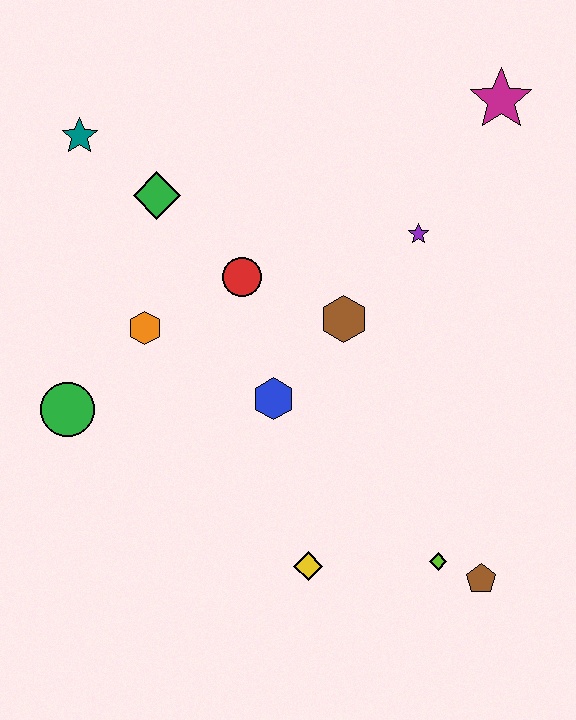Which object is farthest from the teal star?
The brown pentagon is farthest from the teal star.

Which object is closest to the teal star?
The green diamond is closest to the teal star.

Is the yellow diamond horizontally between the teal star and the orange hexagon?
No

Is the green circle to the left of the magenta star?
Yes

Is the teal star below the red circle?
No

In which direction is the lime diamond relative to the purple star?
The lime diamond is below the purple star.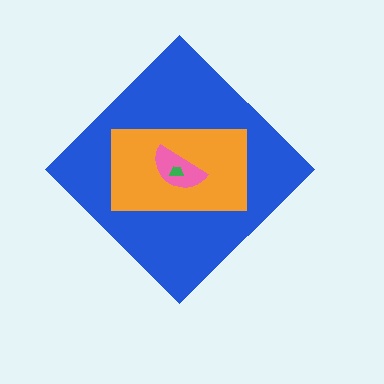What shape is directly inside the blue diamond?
The orange rectangle.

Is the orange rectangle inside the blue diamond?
Yes.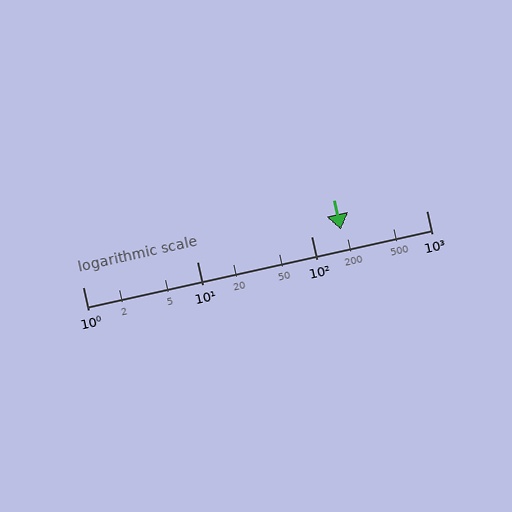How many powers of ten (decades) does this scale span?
The scale spans 3 decades, from 1 to 1000.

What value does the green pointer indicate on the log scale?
The pointer indicates approximately 180.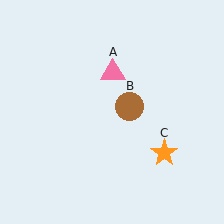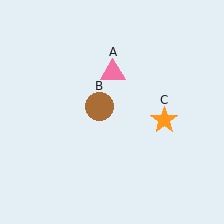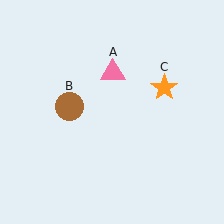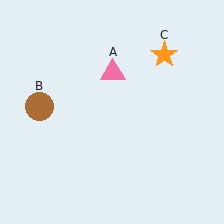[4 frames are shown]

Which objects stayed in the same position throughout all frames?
Pink triangle (object A) remained stationary.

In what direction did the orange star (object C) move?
The orange star (object C) moved up.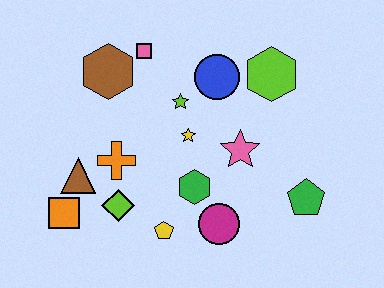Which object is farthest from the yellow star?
The orange square is farthest from the yellow star.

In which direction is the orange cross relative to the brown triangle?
The orange cross is to the right of the brown triangle.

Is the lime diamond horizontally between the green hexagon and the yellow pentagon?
No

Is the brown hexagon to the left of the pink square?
Yes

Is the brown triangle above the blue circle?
No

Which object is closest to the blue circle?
The lime star is closest to the blue circle.